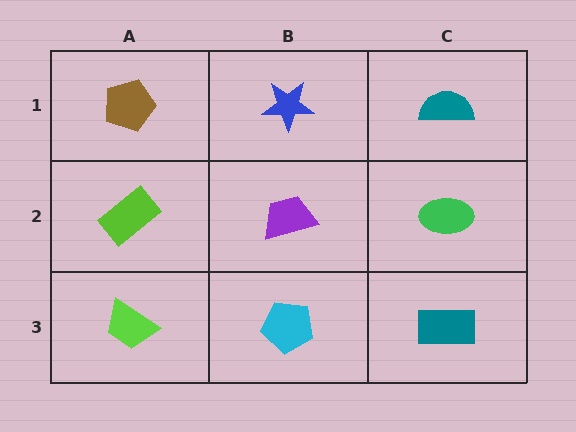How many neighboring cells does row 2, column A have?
3.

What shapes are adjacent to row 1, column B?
A purple trapezoid (row 2, column B), a brown pentagon (row 1, column A), a teal semicircle (row 1, column C).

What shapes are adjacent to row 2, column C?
A teal semicircle (row 1, column C), a teal rectangle (row 3, column C), a purple trapezoid (row 2, column B).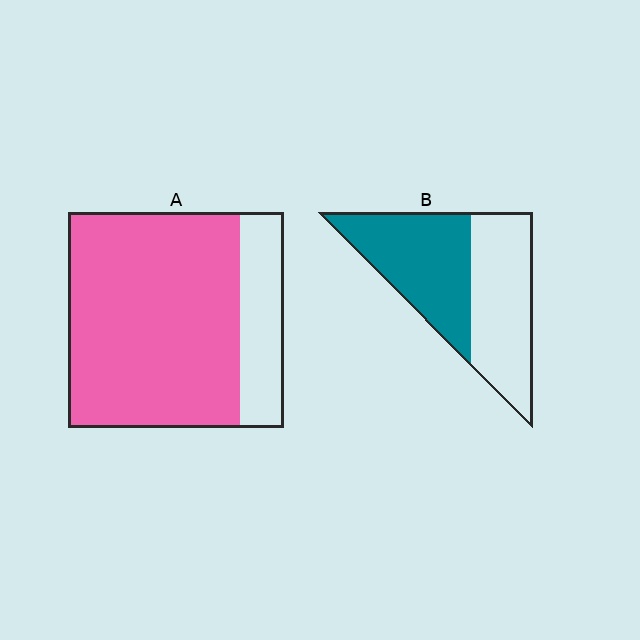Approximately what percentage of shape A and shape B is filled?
A is approximately 80% and B is approximately 50%.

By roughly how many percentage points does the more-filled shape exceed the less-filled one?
By roughly 30 percentage points (A over B).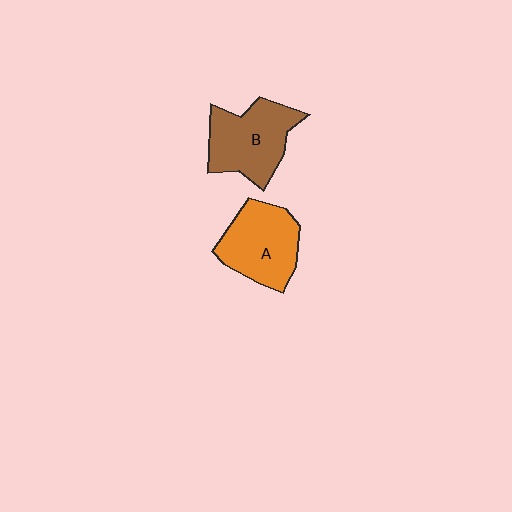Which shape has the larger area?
Shape B (brown).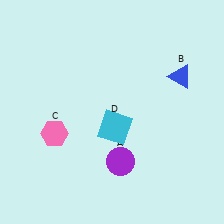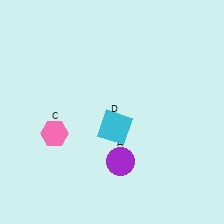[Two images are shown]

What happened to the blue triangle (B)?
The blue triangle (B) was removed in Image 2. It was in the top-right area of Image 1.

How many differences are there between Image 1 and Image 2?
There is 1 difference between the two images.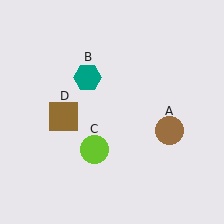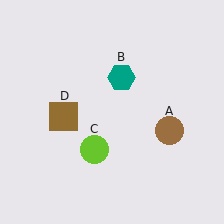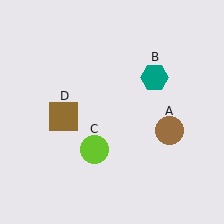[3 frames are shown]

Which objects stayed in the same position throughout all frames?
Brown circle (object A) and lime circle (object C) and brown square (object D) remained stationary.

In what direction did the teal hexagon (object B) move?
The teal hexagon (object B) moved right.